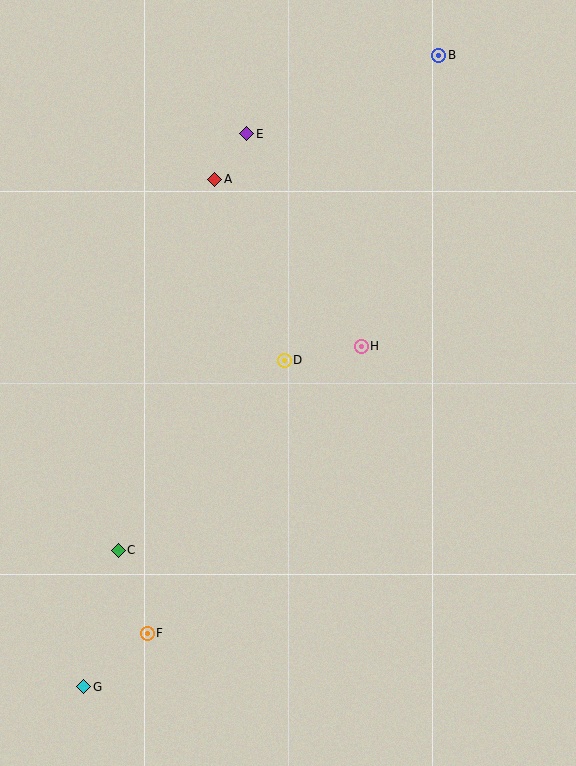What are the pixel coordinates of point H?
Point H is at (361, 346).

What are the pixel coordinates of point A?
Point A is at (215, 179).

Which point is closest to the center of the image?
Point D at (284, 360) is closest to the center.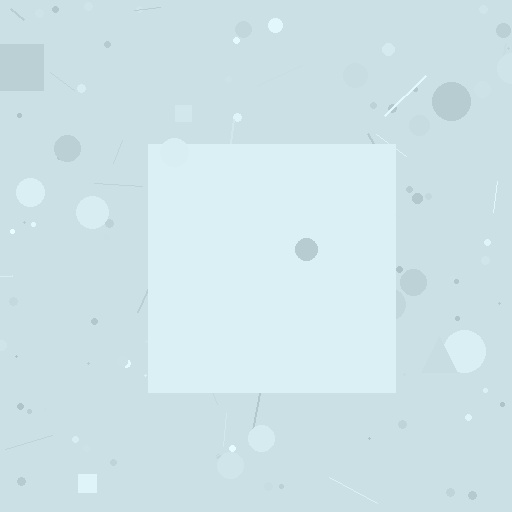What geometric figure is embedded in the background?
A square is embedded in the background.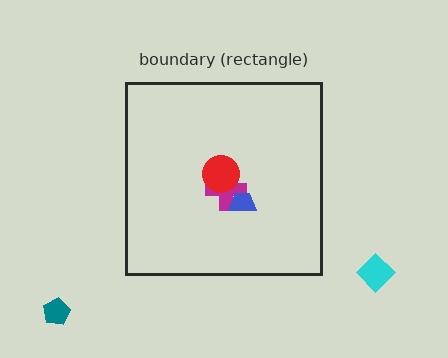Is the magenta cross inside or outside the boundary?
Inside.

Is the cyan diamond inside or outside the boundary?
Outside.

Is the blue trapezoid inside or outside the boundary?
Inside.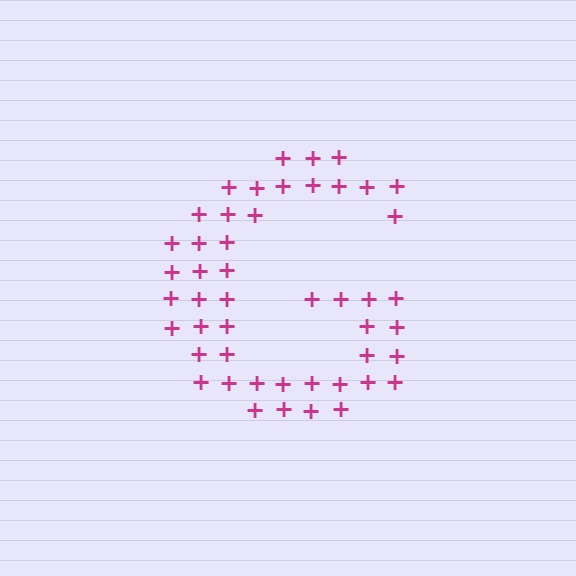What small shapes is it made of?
It is made of small plus signs.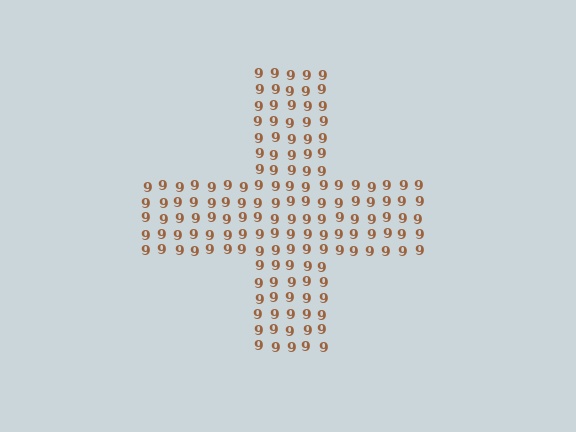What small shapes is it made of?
It is made of small digit 9's.